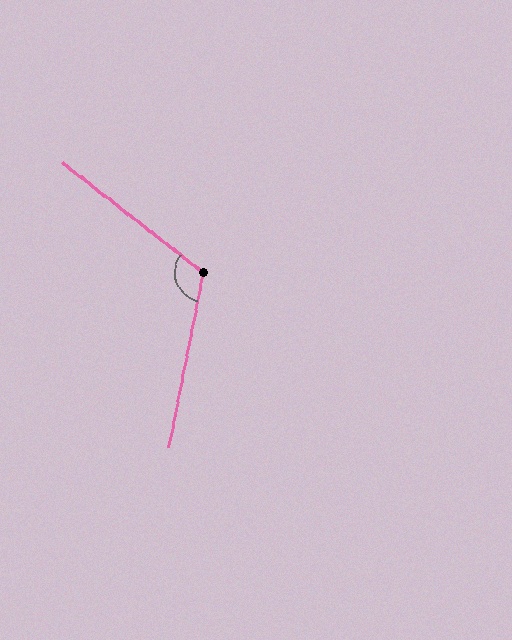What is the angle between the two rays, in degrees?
Approximately 117 degrees.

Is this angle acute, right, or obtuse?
It is obtuse.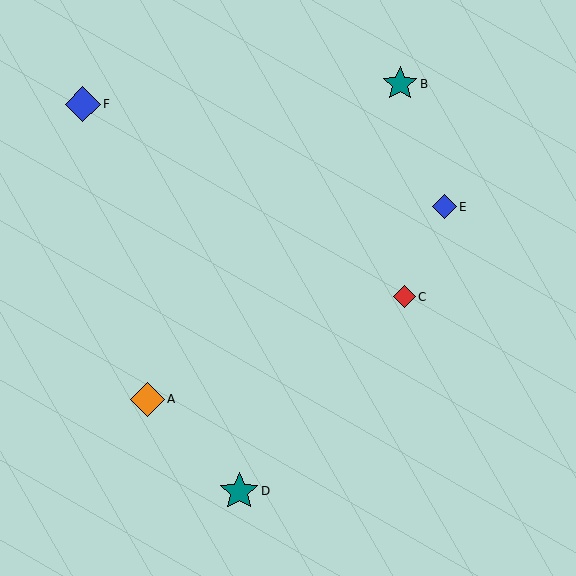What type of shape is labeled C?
Shape C is a red diamond.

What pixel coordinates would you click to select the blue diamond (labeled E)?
Click at (444, 207) to select the blue diamond E.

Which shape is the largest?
The teal star (labeled D) is the largest.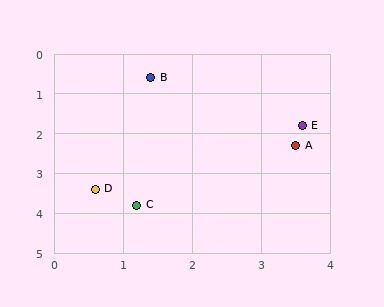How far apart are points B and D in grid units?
Points B and D are about 2.9 grid units apart.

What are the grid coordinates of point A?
Point A is at approximately (3.5, 2.3).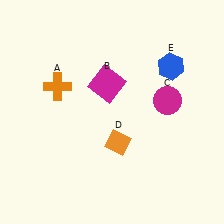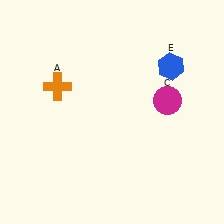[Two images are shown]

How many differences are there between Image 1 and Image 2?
There are 2 differences between the two images.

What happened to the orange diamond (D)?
The orange diamond (D) was removed in Image 2. It was in the bottom-right area of Image 1.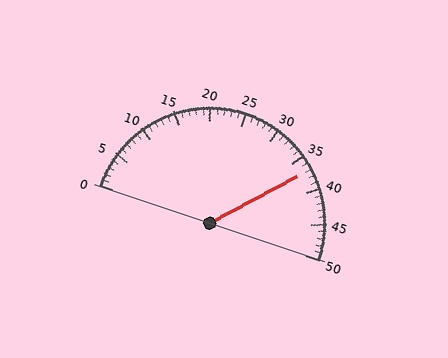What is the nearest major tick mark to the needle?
The nearest major tick mark is 35.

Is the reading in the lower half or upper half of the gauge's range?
The reading is in the upper half of the range (0 to 50).